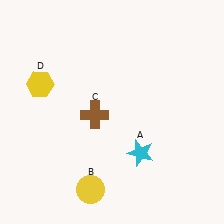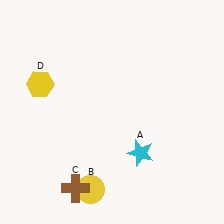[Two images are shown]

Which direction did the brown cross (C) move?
The brown cross (C) moved down.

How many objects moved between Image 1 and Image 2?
1 object moved between the two images.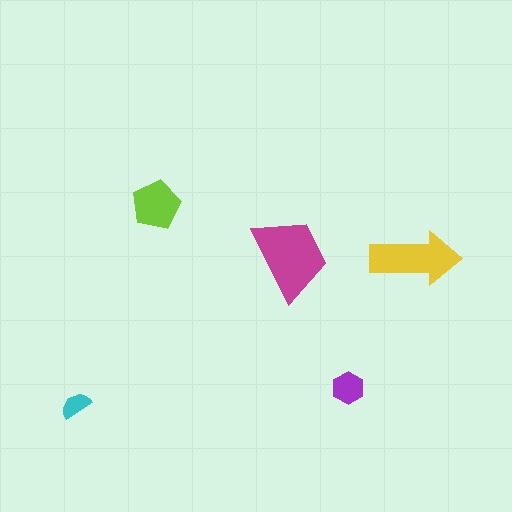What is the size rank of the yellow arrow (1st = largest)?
2nd.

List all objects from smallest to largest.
The cyan semicircle, the purple hexagon, the lime pentagon, the yellow arrow, the magenta trapezoid.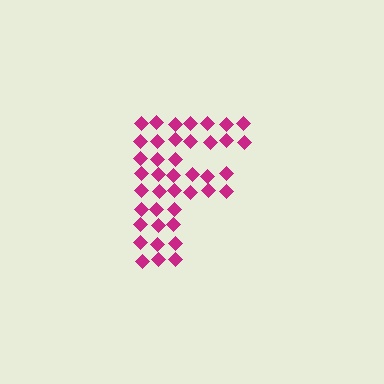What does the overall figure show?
The overall figure shows the letter F.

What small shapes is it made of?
It is made of small diamonds.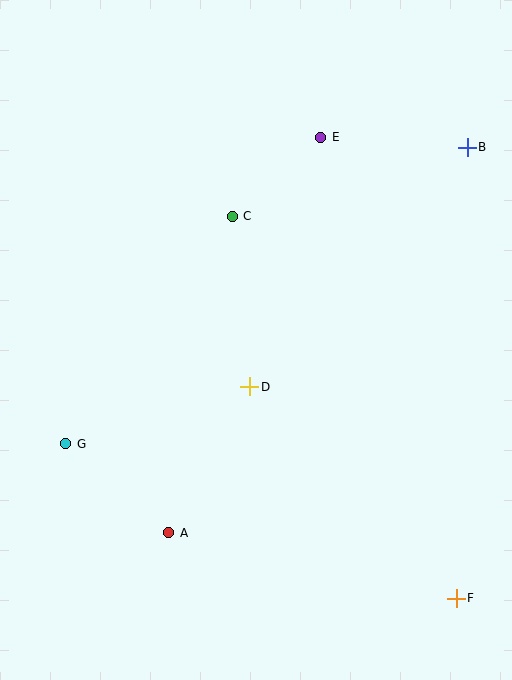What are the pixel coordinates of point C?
Point C is at (232, 216).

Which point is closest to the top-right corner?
Point B is closest to the top-right corner.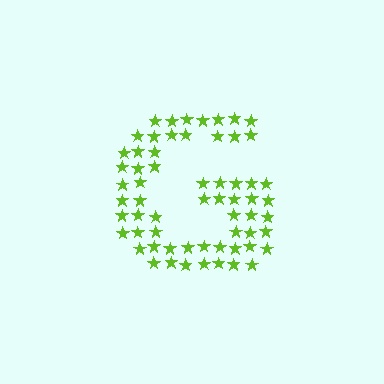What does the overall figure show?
The overall figure shows the letter G.